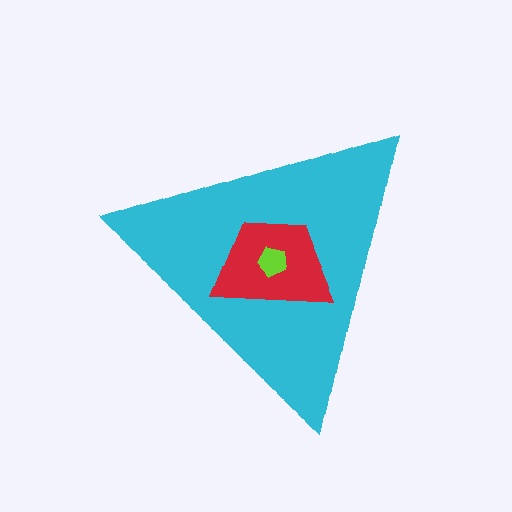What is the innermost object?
The lime pentagon.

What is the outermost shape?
The cyan triangle.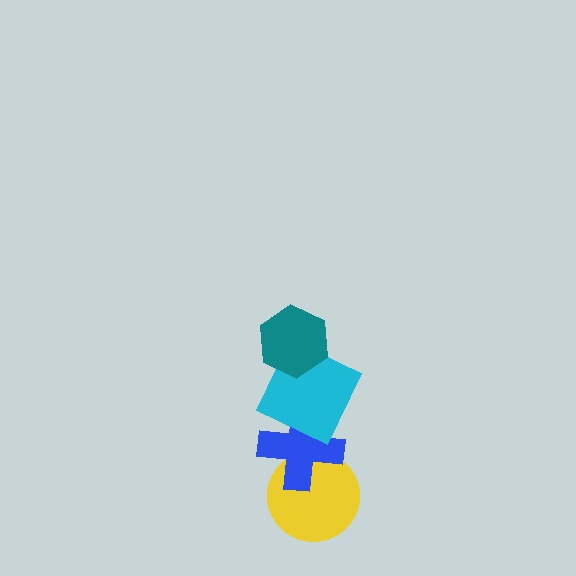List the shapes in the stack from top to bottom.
From top to bottom: the teal hexagon, the cyan square, the blue cross, the yellow circle.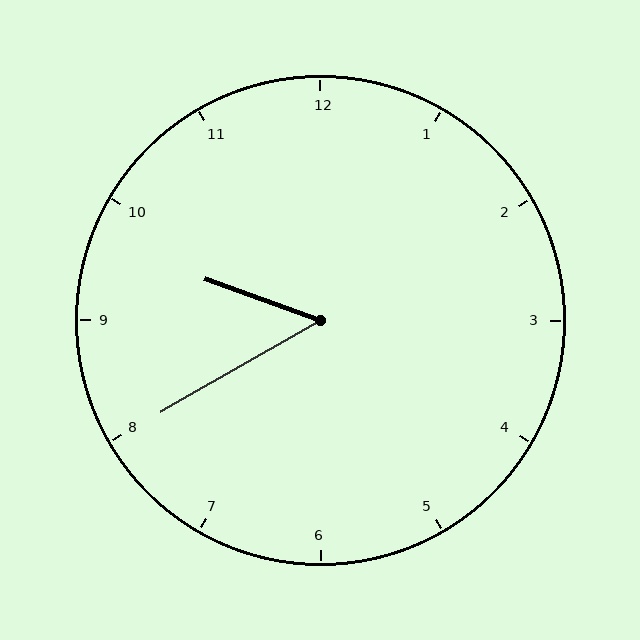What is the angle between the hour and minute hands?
Approximately 50 degrees.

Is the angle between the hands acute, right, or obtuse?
It is acute.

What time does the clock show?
9:40.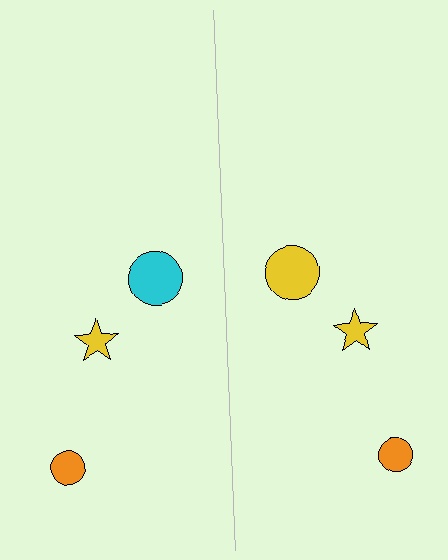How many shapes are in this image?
There are 6 shapes in this image.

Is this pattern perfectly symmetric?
No, the pattern is not perfectly symmetric. The yellow circle on the right side breaks the symmetry — its mirror counterpart is cyan.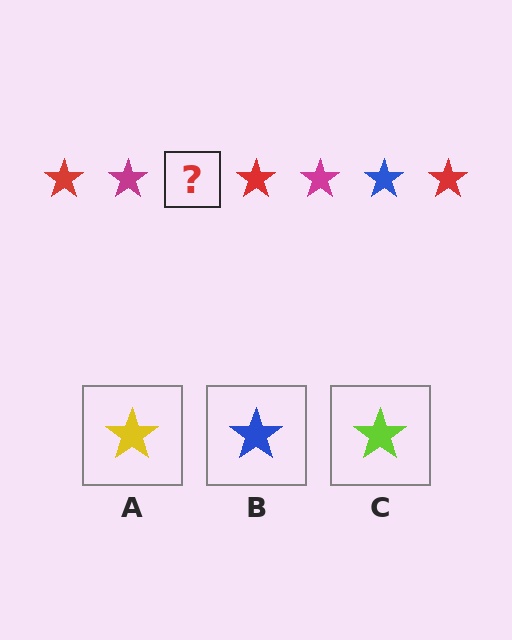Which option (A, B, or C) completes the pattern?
B.